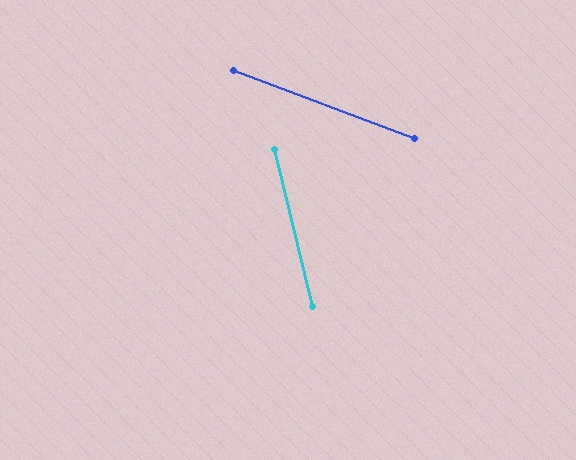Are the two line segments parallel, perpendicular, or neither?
Neither parallel nor perpendicular — they differ by about 56°.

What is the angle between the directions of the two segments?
Approximately 56 degrees.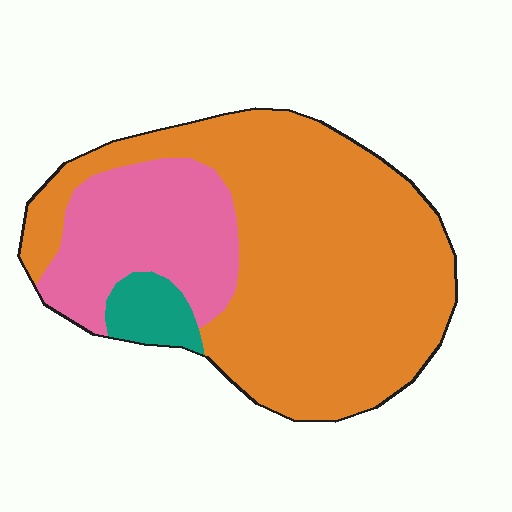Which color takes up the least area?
Teal, at roughly 5%.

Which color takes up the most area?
Orange, at roughly 70%.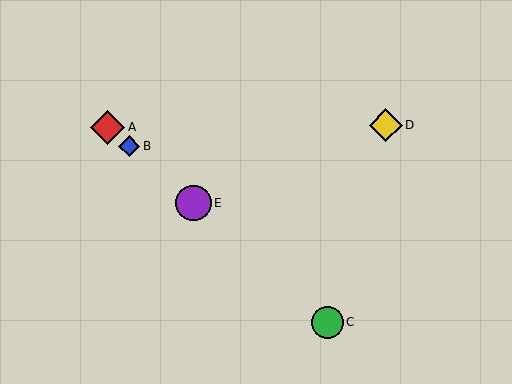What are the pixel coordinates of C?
Object C is at (327, 322).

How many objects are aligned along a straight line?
4 objects (A, B, C, E) are aligned along a straight line.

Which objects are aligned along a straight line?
Objects A, B, C, E are aligned along a straight line.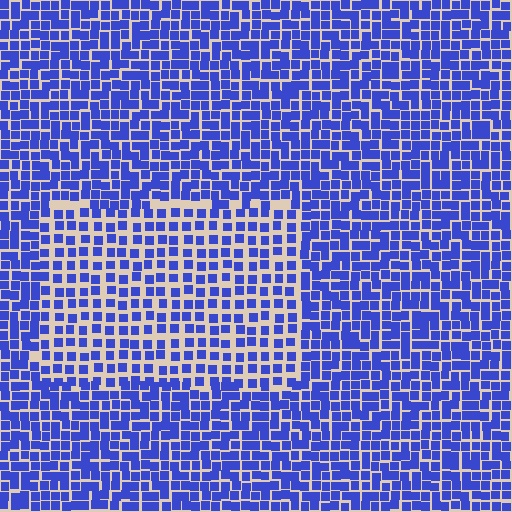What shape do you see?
I see a rectangle.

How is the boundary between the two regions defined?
The boundary is defined by a change in element density (approximately 1.7x ratio). All elements are the same color, size, and shape.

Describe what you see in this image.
The image contains small blue elements arranged at two different densities. A rectangle-shaped region is visible where the elements are less densely packed than the surrounding area.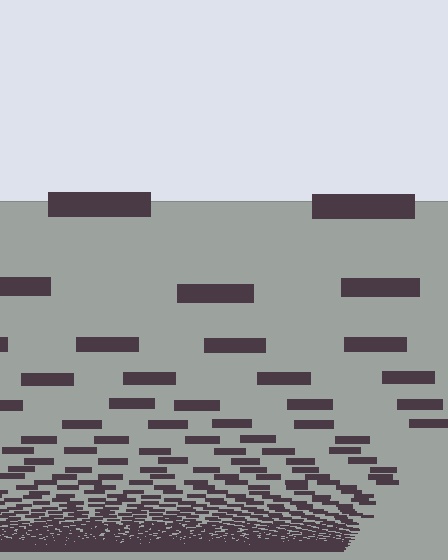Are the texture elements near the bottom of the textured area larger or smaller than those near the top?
Smaller. The gradient is inverted — elements near the bottom are smaller and denser.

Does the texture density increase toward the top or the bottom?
Density increases toward the bottom.